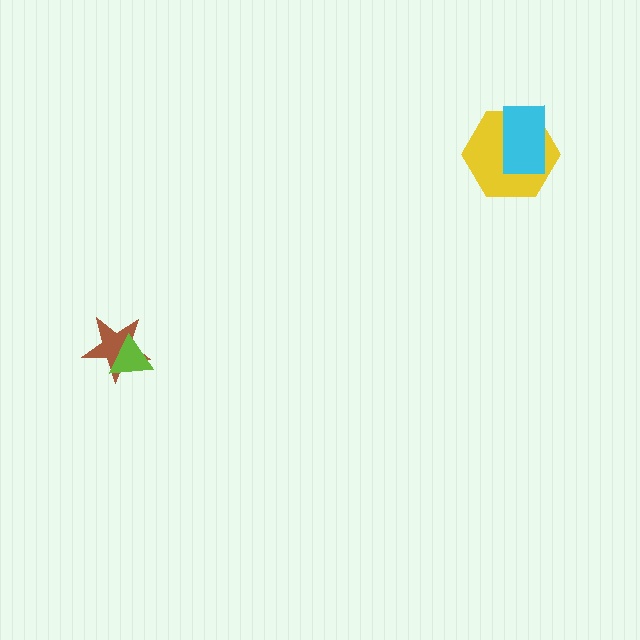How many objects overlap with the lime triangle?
1 object overlaps with the lime triangle.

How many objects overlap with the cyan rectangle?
1 object overlaps with the cyan rectangle.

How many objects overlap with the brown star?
1 object overlaps with the brown star.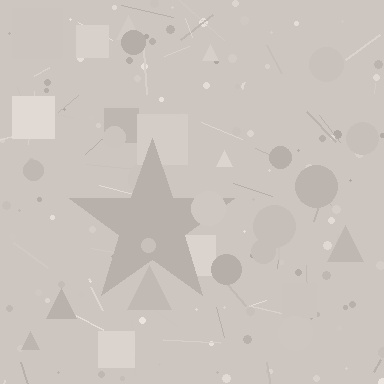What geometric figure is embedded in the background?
A star is embedded in the background.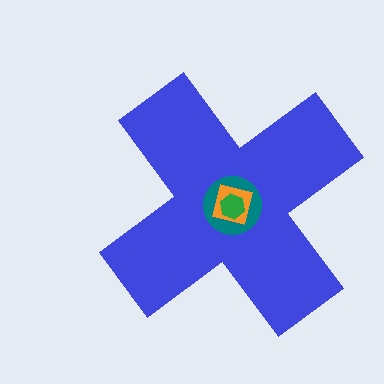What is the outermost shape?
The blue cross.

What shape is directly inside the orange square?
The green hexagon.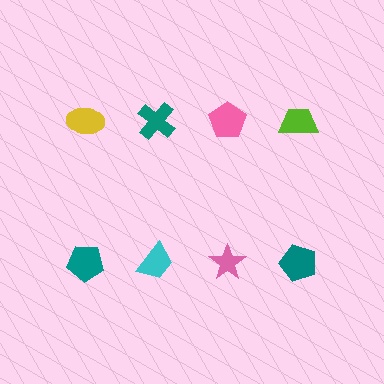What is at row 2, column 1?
A teal pentagon.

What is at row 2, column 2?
A cyan trapezoid.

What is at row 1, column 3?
A pink pentagon.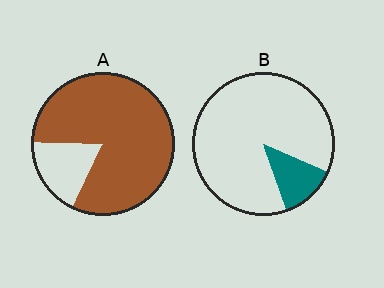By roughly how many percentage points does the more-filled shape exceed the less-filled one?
By roughly 70 percentage points (A over B).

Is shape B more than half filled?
No.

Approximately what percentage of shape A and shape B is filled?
A is approximately 80% and B is approximately 15%.